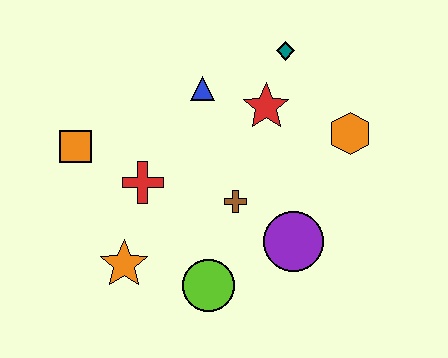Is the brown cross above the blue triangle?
No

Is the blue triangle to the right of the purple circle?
No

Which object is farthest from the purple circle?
The orange square is farthest from the purple circle.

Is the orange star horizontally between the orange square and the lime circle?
Yes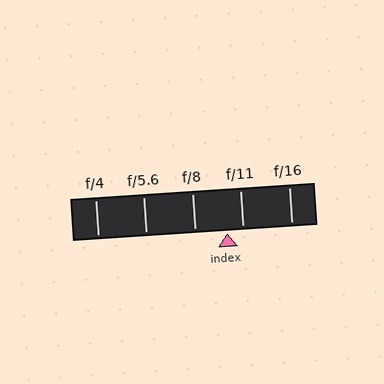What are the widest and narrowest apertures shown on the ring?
The widest aperture shown is f/4 and the narrowest is f/16.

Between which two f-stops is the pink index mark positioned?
The index mark is between f/8 and f/11.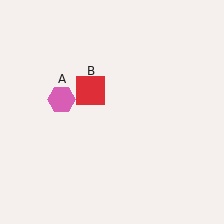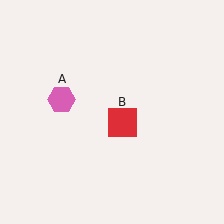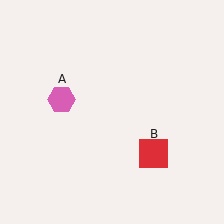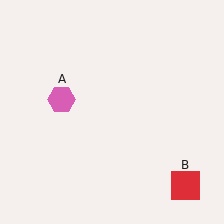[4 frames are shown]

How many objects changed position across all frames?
1 object changed position: red square (object B).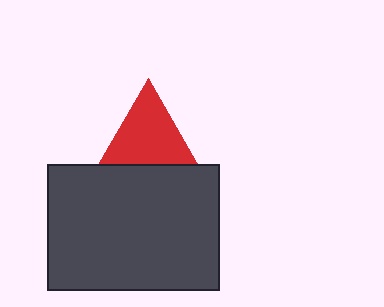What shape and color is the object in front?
The object in front is a dark gray rectangle.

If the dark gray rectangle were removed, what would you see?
You would see the complete red triangle.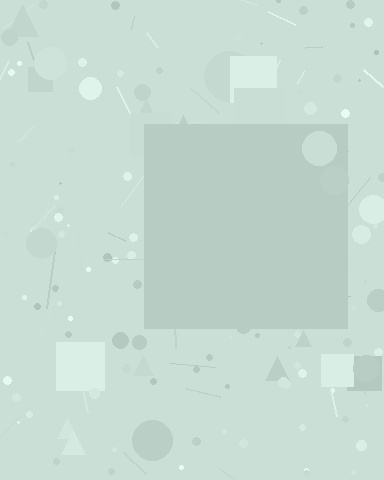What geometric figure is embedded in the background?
A square is embedded in the background.